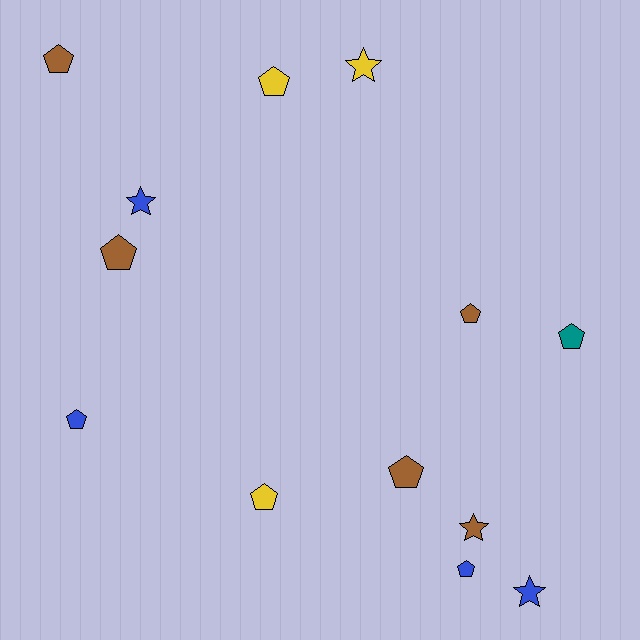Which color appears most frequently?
Brown, with 5 objects.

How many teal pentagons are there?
There is 1 teal pentagon.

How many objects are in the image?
There are 13 objects.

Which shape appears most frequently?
Pentagon, with 9 objects.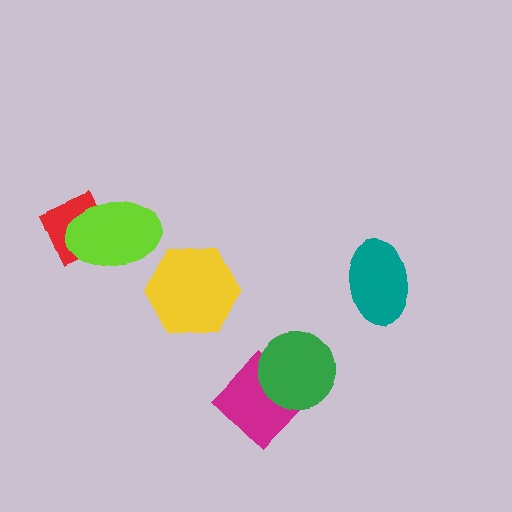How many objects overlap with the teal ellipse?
0 objects overlap with the teal ellipse.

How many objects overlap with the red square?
1 object overlaps with the red square.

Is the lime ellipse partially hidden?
No, no other shape covers it.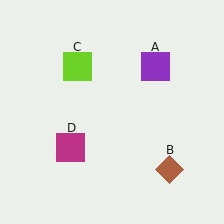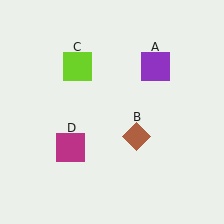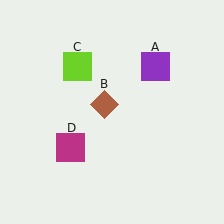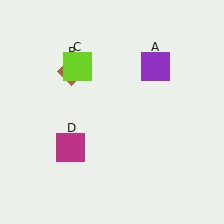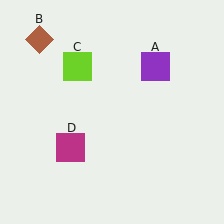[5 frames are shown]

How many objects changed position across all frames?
1 object changed position: brown diamond (object B).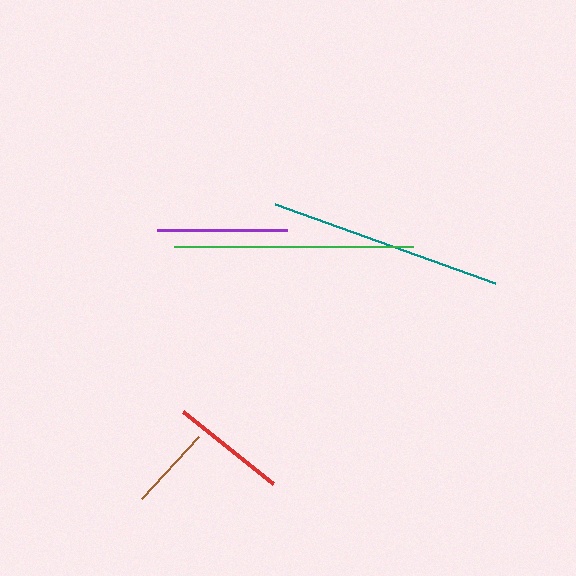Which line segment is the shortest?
The brown line is the shortest at approximately 84 pixels.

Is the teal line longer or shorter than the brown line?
The teal line is longer than the brown line.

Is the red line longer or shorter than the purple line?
The purple line is longer than the red line.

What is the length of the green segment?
The green segment is approximately 239 pixels long.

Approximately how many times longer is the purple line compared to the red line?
The purple line is approximately 1.1 times the length of the red line.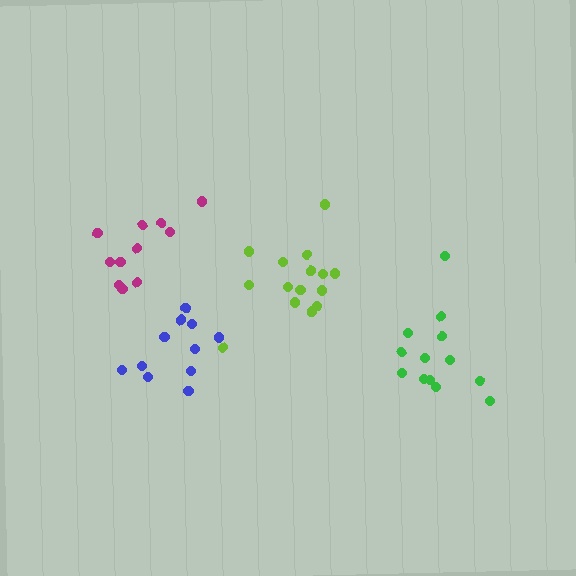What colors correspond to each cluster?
The clusters are colored: magenta, lime, green, blue.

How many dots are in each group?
Group 1: 11 dots, Group 2: 15 dots, Group 3: 13 dots, Group 4: 11 dots (50 total).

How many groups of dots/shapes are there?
There are 4 groups.